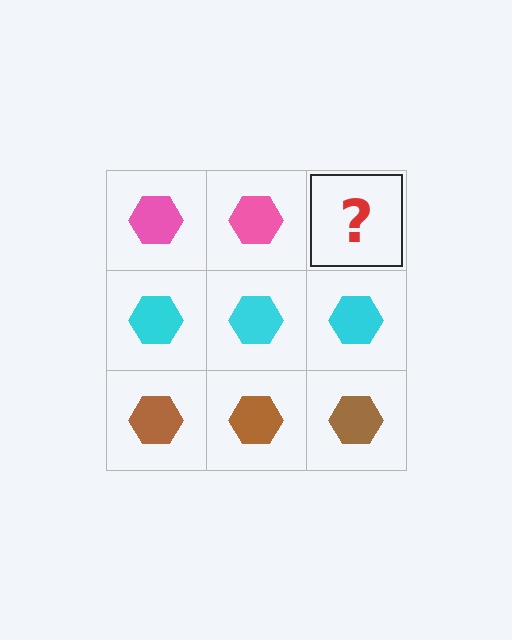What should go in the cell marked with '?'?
The missing cell should contain a pink hexagon.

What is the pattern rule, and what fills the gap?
The rule is that each row has a consistent color. The gap should be filled with a pink hexagon.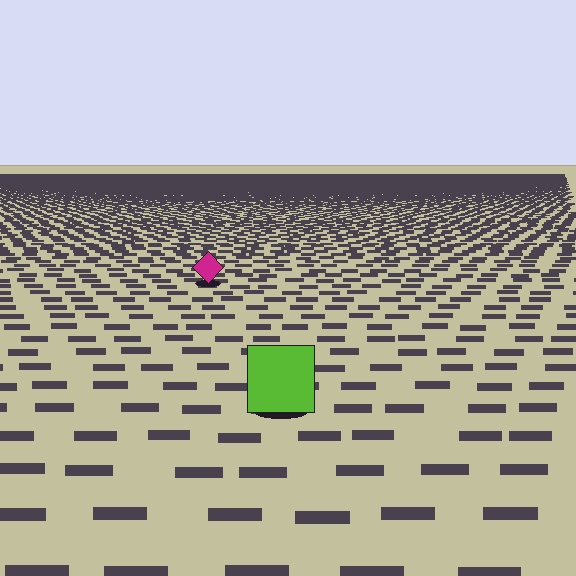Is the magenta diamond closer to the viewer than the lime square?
No. The lime square is closer — you can tell from the texture gradient: the ground texture is coarser near it.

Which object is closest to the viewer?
The lime square is closest. The texture marks near it are larger and more spread out.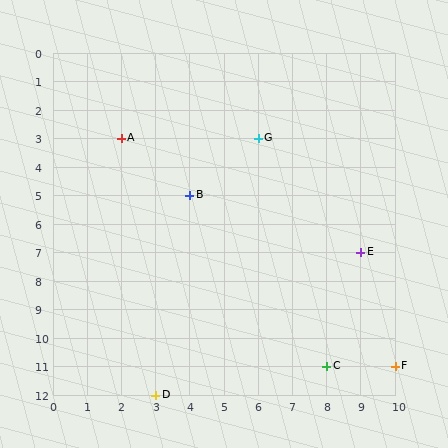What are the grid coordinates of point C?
Point C is at grid coordinates (8, 11).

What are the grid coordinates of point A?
Point A is at grid coordinates (2, 3).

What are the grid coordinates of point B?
Point B is at grid coordinates (4, 5).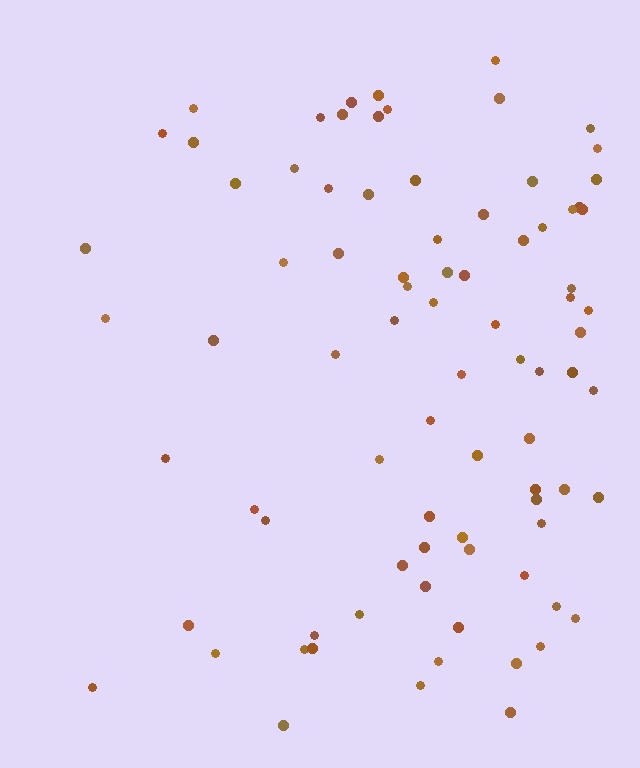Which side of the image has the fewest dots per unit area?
The left.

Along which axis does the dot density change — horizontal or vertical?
Horizontal.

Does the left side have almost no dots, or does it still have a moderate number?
Still a moderate number, just noticeably fewer than the right.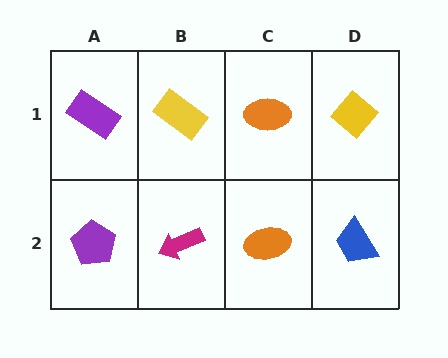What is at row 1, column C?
An orange ellipse.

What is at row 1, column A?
A purple rectangle.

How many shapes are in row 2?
4 shapes.